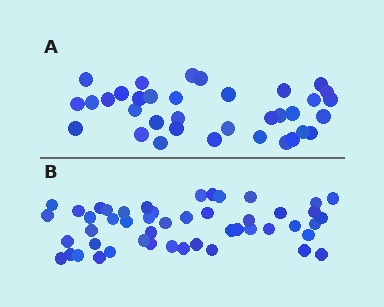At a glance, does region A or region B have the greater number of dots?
Region B (the bottom region) has more dots.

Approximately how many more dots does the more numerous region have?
Region B has approximately 15 more dots than region A.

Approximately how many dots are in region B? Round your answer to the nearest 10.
About 50 dots. (The exact count is 49, which rounds to 50.)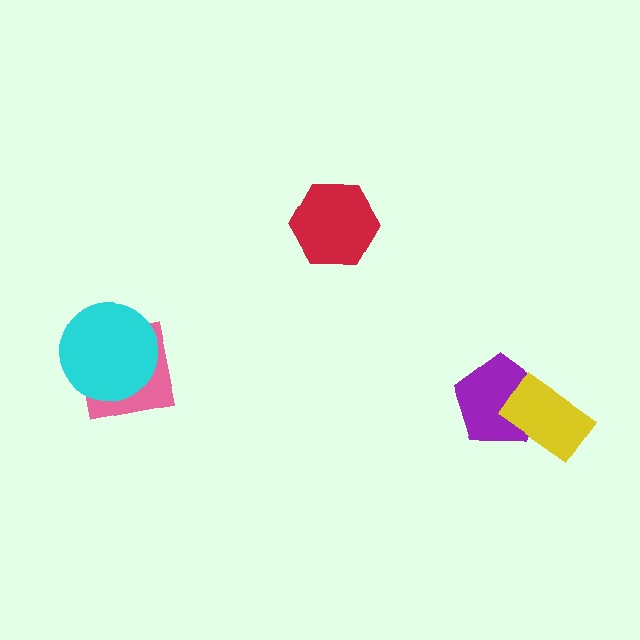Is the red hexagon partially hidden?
No, no other shape covers it.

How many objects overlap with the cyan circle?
1 object overlaps with the cyan circle.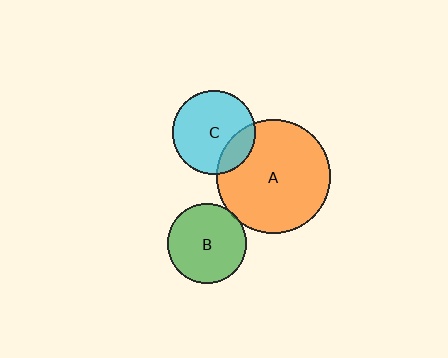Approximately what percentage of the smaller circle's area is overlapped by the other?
Approximately 20%.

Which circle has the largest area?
Circle A (orange).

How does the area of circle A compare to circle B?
Approximately 2.0 times.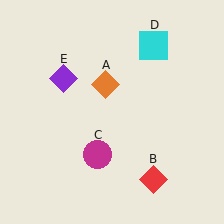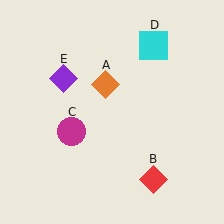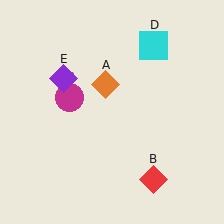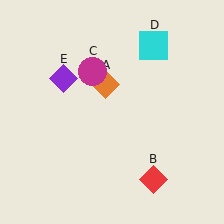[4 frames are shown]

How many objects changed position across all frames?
1 object changed position: magenta circle (object C).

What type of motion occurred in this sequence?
The magenta circle (object C) rotated clockwise around the center of the scene.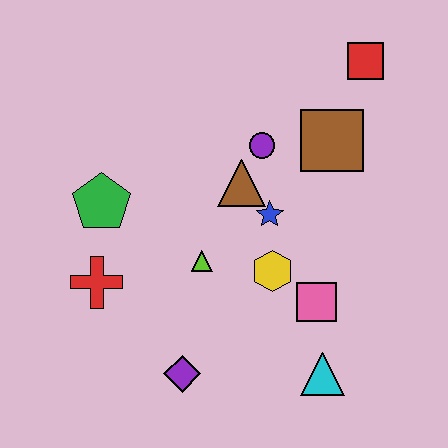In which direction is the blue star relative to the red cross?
The blue star is to the right of the red cross.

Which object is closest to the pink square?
The yellow hexagon is closest to the pink square.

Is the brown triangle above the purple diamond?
Yes